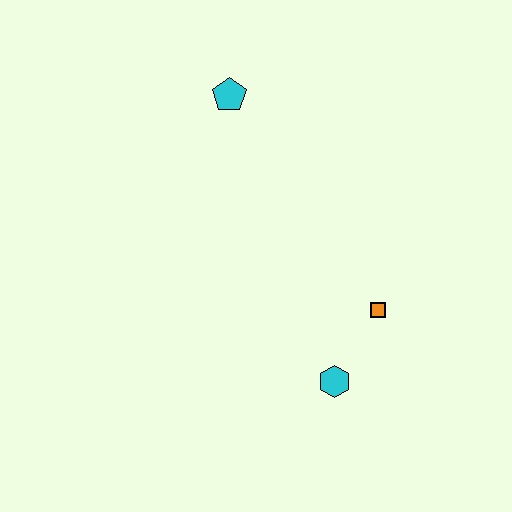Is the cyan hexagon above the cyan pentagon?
No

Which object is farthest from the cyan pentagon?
The cyan hexagon is farthest from the cyan pentagon.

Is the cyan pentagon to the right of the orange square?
No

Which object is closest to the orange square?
The cyan hexagon is closest to the orange square.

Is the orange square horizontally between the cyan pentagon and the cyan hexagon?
No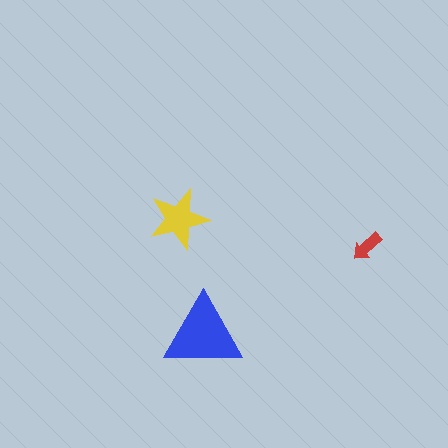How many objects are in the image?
There are 3 objects in the image.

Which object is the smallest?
The red arrow.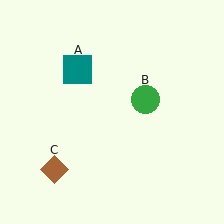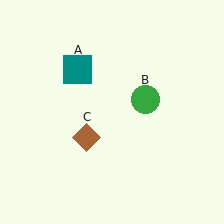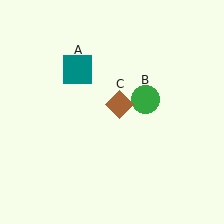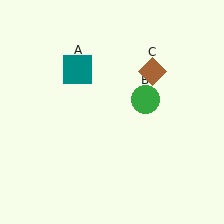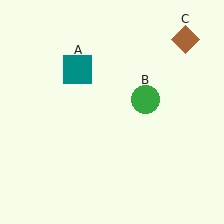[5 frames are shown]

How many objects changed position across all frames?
1 object changed position: brown diamond (object C).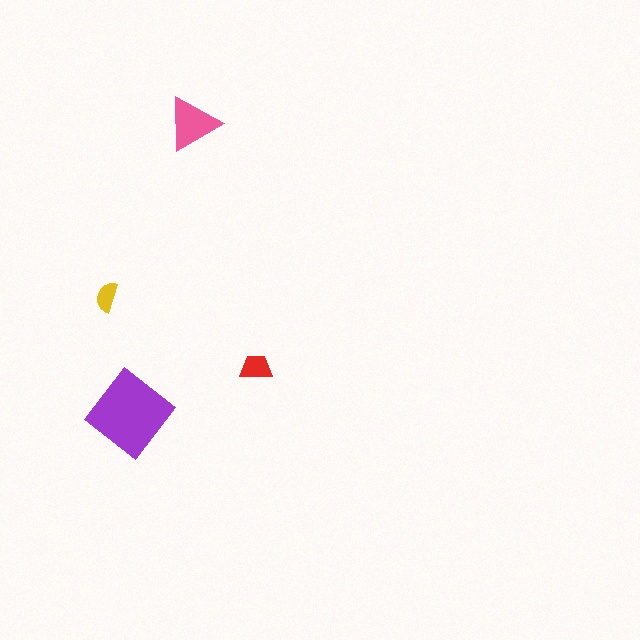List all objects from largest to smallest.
The purple diamond, the pink triangle, the red trapezoid, the yellow semicircle.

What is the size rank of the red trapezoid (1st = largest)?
3rd.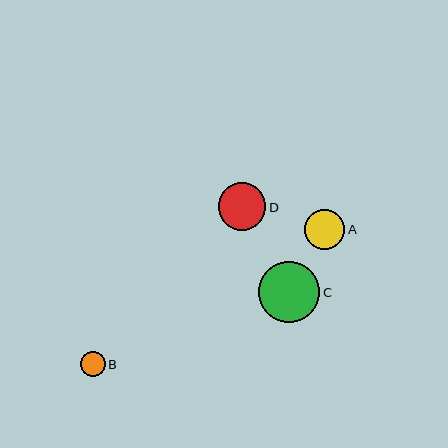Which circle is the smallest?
Circle B is the smallest with a size of approximately 25 pixels.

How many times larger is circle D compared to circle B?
Circle D is approximately 1.9 times the size of circle B.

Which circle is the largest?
Circle C is the largest with a size of approximately 61 pixels.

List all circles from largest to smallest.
From largest to smallest: C, D, A, B.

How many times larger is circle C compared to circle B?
Circle C is approximately 2.5 times the size of circle B.